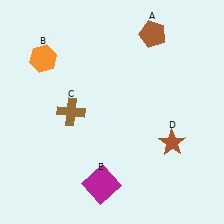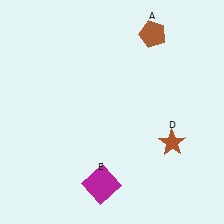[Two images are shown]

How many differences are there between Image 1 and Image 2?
There are 2 differences between the two images.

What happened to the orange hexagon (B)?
The orange hexagon (B) was removed in Image 2. It was in the top-left area of Image 1.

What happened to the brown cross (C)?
The brown cross (C) was removed in Image 2. It was in the top-left area of Image 1.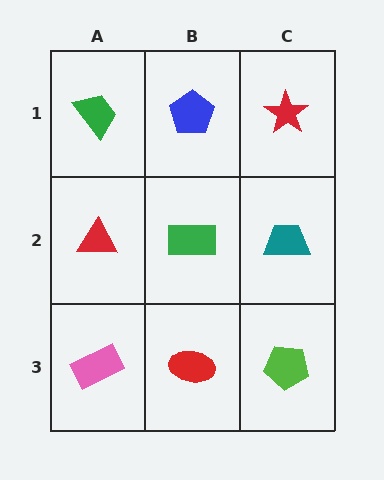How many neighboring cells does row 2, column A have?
3.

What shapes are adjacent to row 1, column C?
A teal trapezoid (row 2, column C), a blue pentagon (row 1, column B).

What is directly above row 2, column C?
A red star.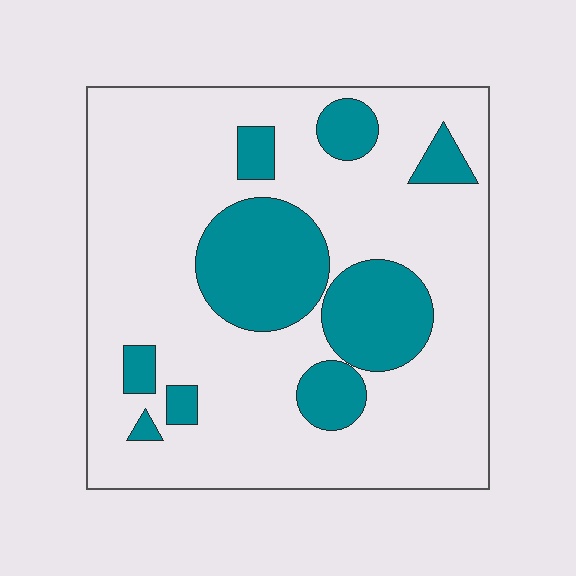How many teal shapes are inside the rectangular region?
9.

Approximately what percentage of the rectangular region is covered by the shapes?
Approximately 25%.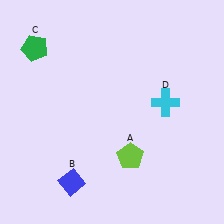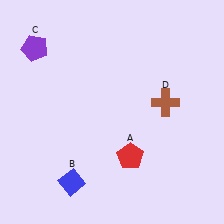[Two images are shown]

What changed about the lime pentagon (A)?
In Image 1, A is lime. In Image 2, it changed to red.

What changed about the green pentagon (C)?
In Image 1, C is green. In Image 2, it changed to purple.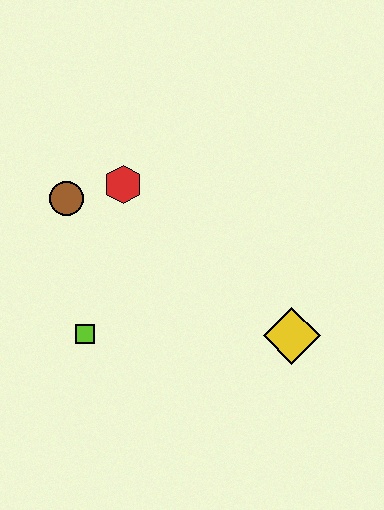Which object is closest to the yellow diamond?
The lime square is closest to the yellow diamond.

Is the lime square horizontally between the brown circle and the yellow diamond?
Yes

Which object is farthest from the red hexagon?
The yellow diamond is farthest from the red hexagon.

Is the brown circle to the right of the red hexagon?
No